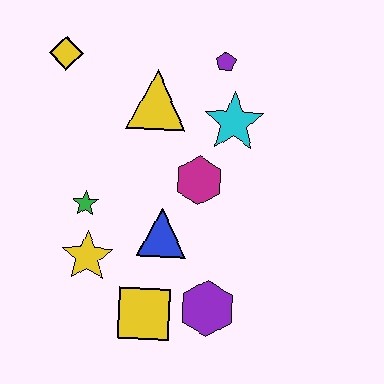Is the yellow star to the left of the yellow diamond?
No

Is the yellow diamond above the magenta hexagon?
Yes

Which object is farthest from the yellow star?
The purple pentagon is farthest from the yellow star.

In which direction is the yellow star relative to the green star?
The yellow star is below the green star.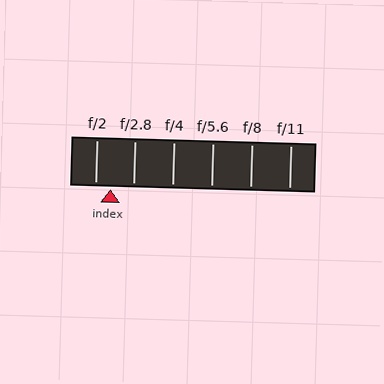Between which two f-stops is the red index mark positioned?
The index mark is between f/2 and f/2.8.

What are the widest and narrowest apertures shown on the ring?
The widest aperture shown is f/2 and the narrowest is f/11.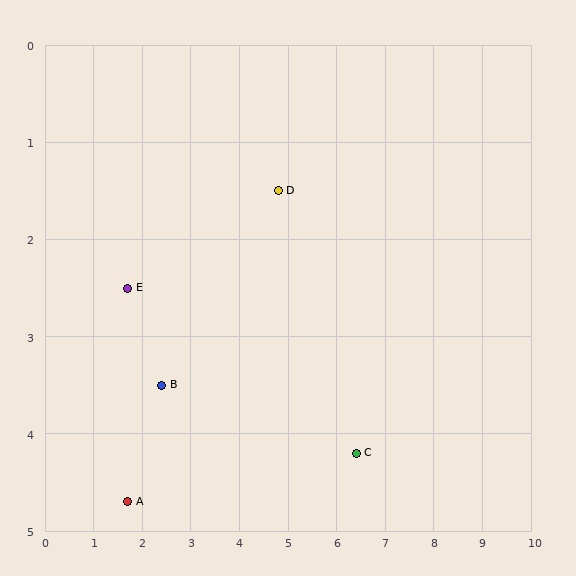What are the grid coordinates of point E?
Point E is at approximately (1.7, 2.5).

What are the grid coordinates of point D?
Point D is at approximately (4.8, 1.5).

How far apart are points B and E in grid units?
Points B and E are about 1.2 grid units apart.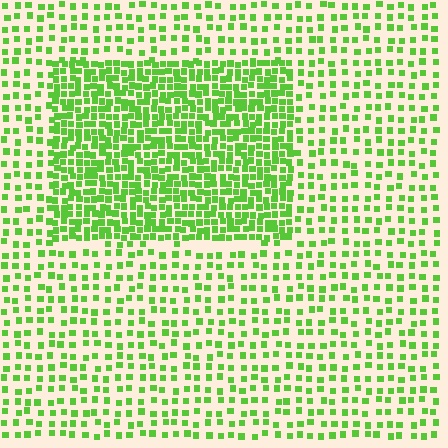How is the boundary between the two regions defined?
The boundary is defined by a change in element density (approximately 2.3x ratio). All elements are the same color, size, and shape.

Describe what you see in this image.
The image contains small lime elements arranged at two different densities. A rectangle-shaped region is visible where the elements are more densely packed than the surrounding area.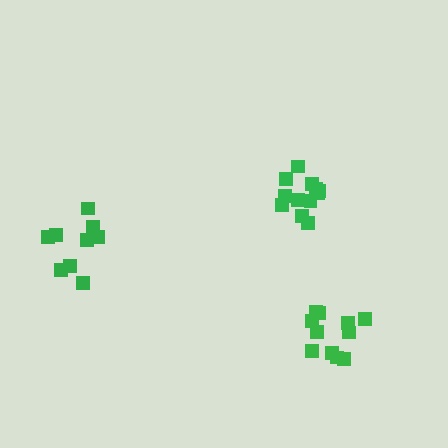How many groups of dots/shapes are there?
There are 3 groups.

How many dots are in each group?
Group 1: 9 dots, Group 2: 11 dots, Group 3: 12 dots (32 total).